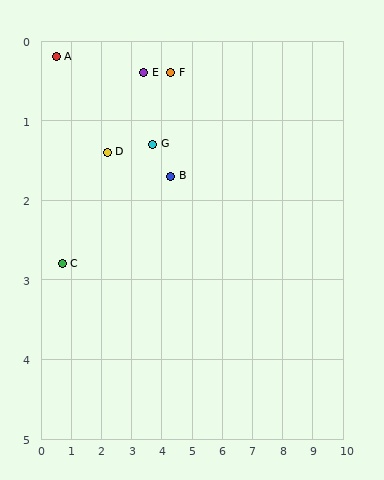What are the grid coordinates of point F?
Point F is at approximately (4.3, 0.4).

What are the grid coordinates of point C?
Point C is at approximately (0.7, 2.8).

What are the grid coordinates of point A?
Point A is at approximately (0.5, 0.2).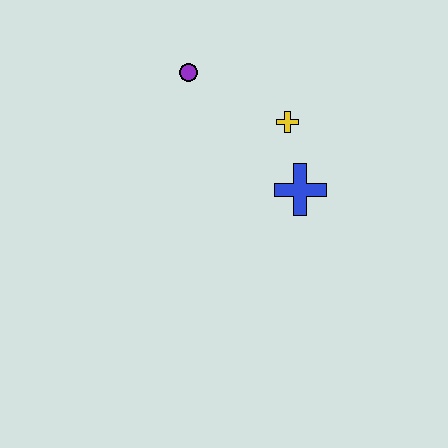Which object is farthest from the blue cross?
The purple circle is farthest from the blue cross.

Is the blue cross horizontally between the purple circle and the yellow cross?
No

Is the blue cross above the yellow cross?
No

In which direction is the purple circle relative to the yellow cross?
The purple circle is to the left of the yellow cross.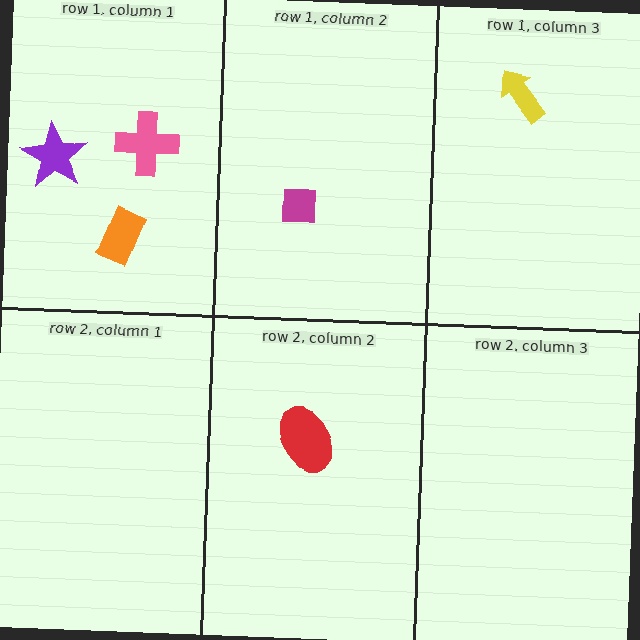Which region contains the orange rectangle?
The row 1, column 1 region.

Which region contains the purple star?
The row 1, column 1 region.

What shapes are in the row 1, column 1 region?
The purple star, the pink cross, the orange rectangle.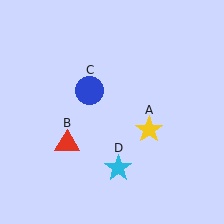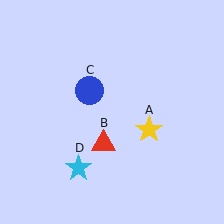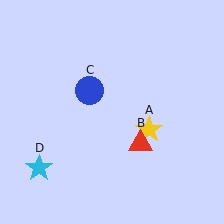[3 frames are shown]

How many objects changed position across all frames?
2 objects changed position: red triangle (object B), cyan star (object D).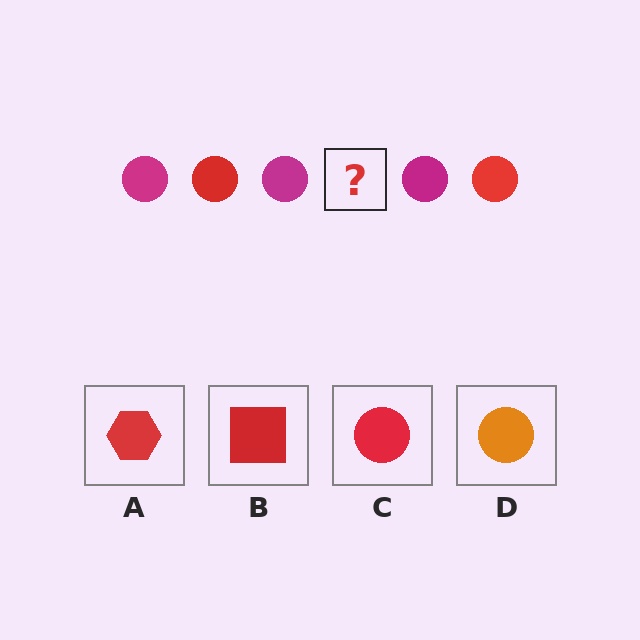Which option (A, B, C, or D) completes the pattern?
C.